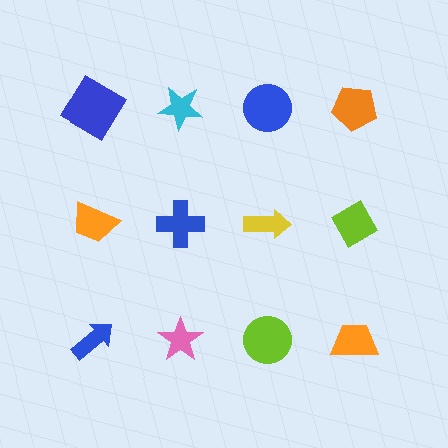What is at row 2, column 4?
A lime diamond.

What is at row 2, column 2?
A blue cross.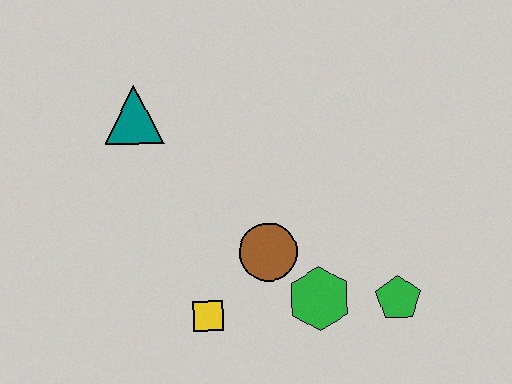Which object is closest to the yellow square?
The brown circle is closest to the yellow square.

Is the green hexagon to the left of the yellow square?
No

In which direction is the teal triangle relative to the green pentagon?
The teal triangle is to the left of the green pentagon.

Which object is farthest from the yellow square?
The teal triangle is farthest from the yellow square.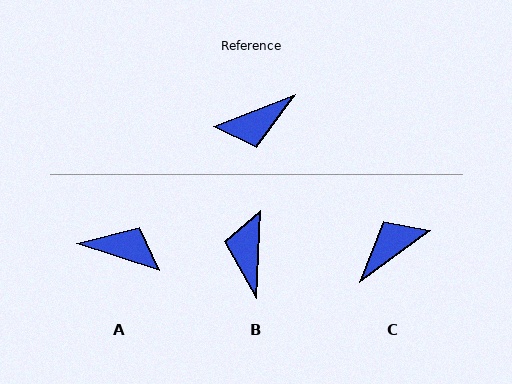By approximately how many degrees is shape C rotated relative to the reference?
Approximately 165 degrees clockwise.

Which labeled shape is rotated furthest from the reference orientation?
C, about 165 degrees away.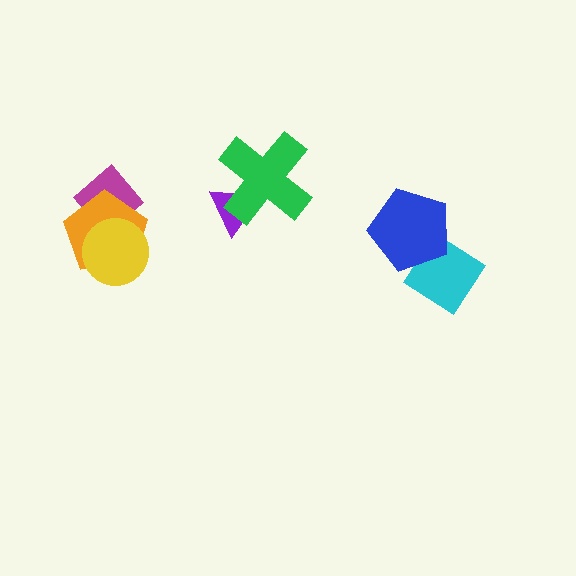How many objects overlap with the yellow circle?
2 objects overlap with the yellow circle.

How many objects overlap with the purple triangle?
1 object overlaps with the purple triangle.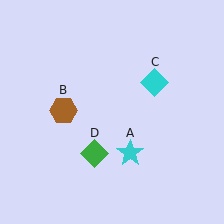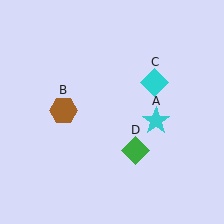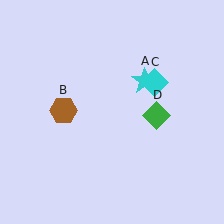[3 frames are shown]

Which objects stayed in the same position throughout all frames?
Brown hexagon (object B) and cyan diamond (object C) remained stationary.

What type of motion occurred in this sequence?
The cyan star (object A), green diamond (object D) rotated counterclockwise around the center of the scene.